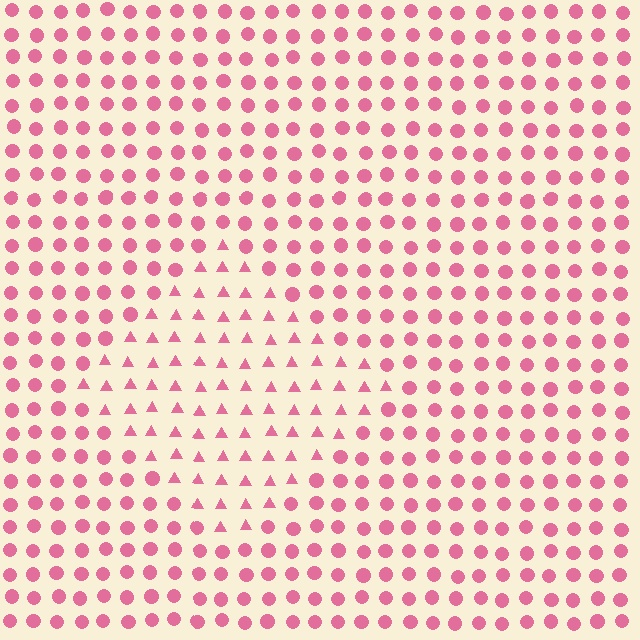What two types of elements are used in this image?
The image uses triangles inside the diamond region and circles outside it.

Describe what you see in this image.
The image is filled with small pink elements arranged in a uniform grid. A diamond-shaped region contains triangles, while the surrounding area contains circles. The boundary is defined purely by the change in element shape.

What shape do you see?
I see a diamond.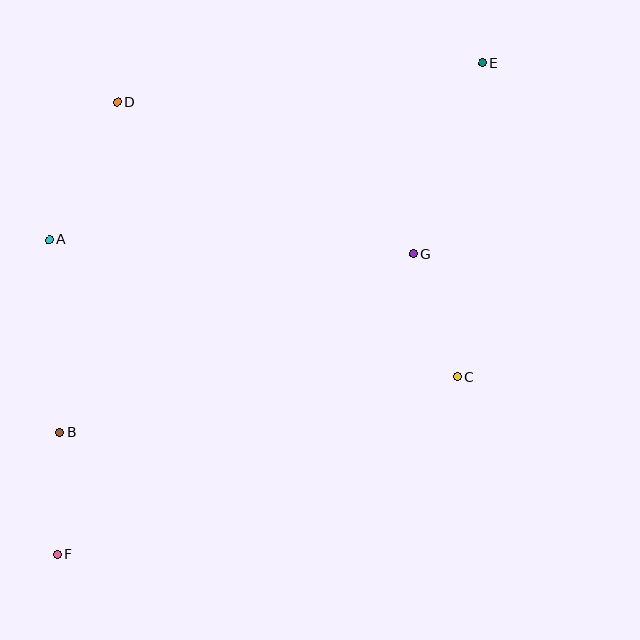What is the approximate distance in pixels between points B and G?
The distance between B and G is approximately 396 pixels.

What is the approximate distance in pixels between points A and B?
The distance between A and B is approximately 193 pixels.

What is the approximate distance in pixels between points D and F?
The distance between D and F is approximately 456 pixels.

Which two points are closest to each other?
Points B and F are closest to each other.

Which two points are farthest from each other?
Points E and F are farthest from each other.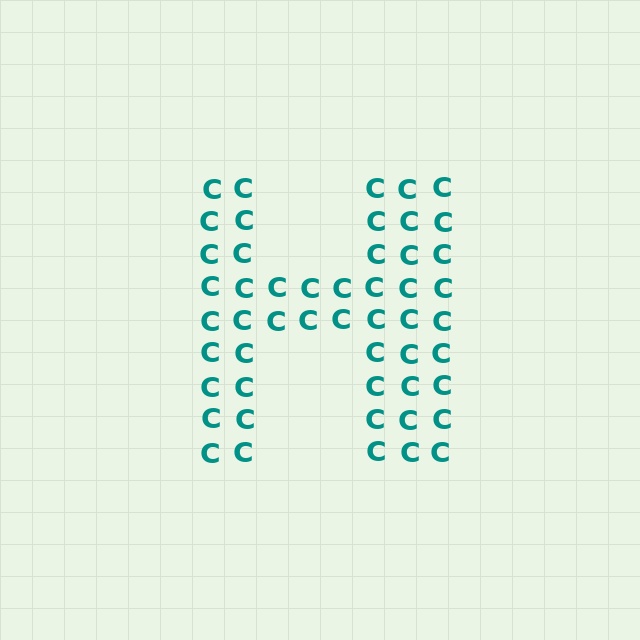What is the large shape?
The large shape is the letter H.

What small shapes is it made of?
It is made of small letter C's.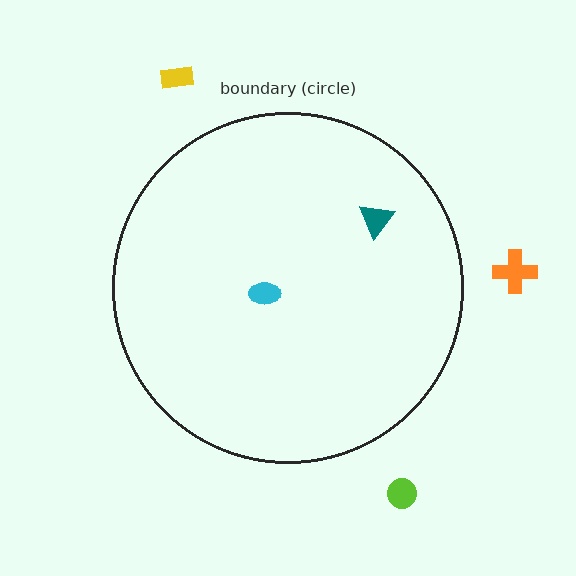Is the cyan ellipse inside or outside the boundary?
Inside.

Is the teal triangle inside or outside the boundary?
Inside.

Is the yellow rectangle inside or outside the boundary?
Outside.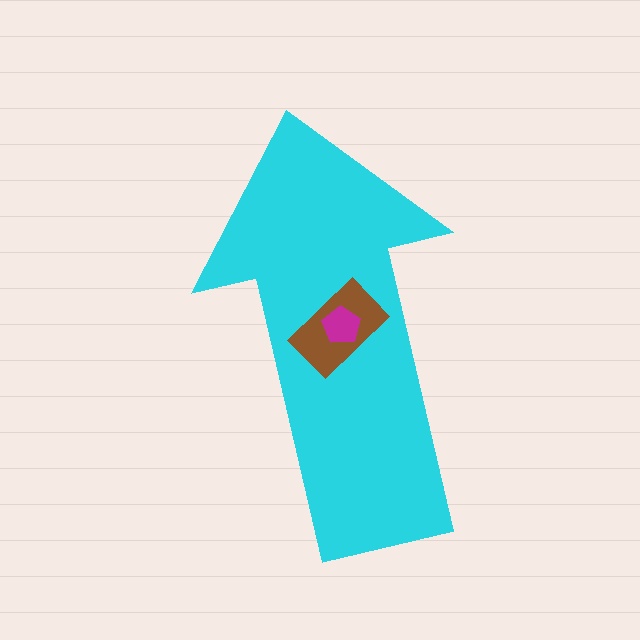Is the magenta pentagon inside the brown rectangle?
Yes.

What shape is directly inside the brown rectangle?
The magenta pentagon.